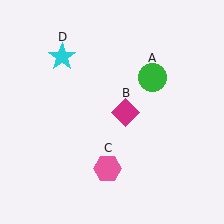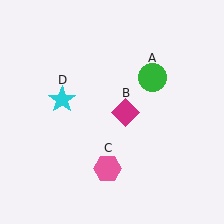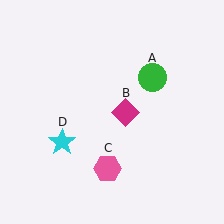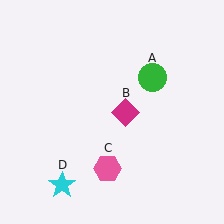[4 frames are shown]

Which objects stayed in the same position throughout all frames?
Green circle (object A) and magenta diamond (object B) and pink hexagon (object C) remained stationary.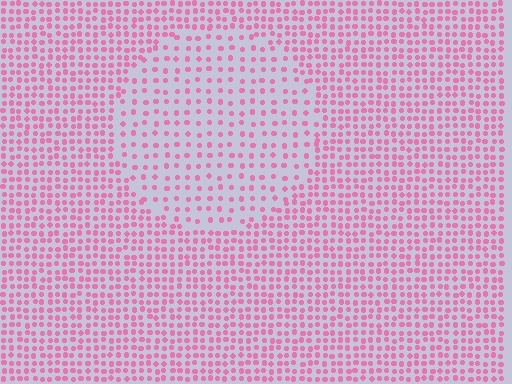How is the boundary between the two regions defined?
The boundary is defined by a change in element density (approximately 2.0x ratio). All elements are the same color, size, and shape.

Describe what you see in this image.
The image contains small pink elements arranged at two different densities. A circle-shaped region is visible where the elements are less densely packed than the surrounding area.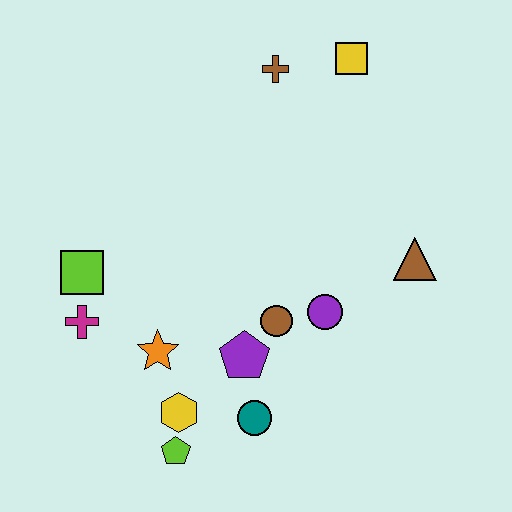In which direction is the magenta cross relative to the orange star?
The magenta cross is to the left of the orange star.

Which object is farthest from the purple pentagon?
The yellow square is farthest from the purple pentagon.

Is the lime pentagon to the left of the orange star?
No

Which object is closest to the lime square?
The magenta cross is closest to the lime square.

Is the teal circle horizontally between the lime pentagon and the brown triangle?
Yes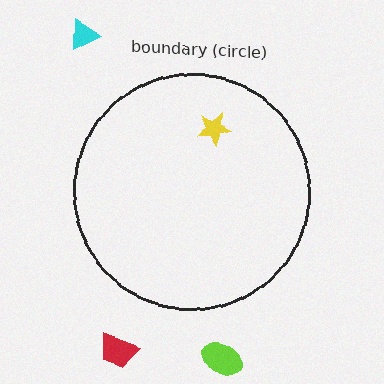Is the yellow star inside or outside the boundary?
Inside.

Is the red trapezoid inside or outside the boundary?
Outside.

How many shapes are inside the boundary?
1 inside, 3 outside.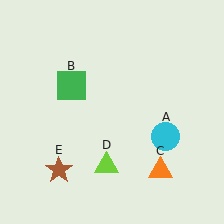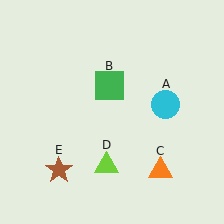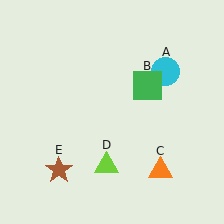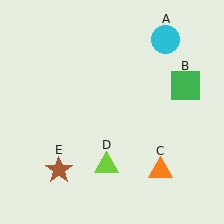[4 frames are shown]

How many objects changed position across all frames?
2 objects changed position: cyan circle (object A), green square (object B).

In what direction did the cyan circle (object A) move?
The cyan circle (object A) moved up.